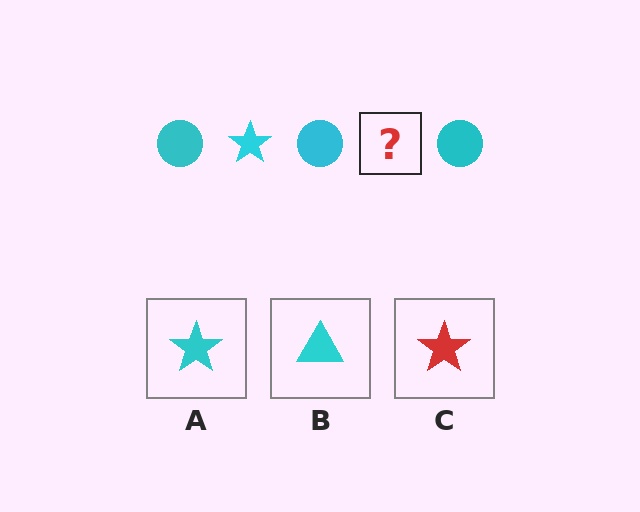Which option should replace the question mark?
Option A.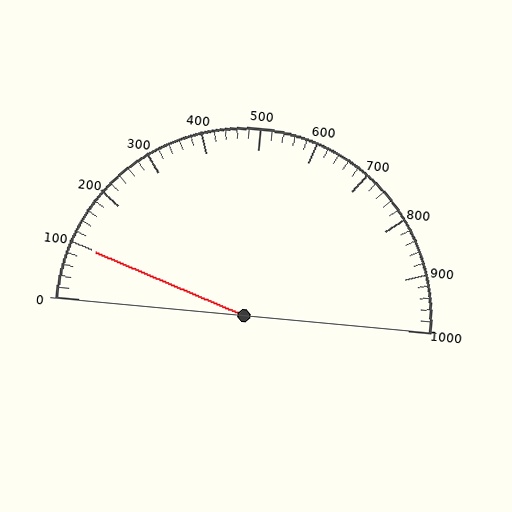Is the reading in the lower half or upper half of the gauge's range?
The reading is in the lower half of the range (0 to 1000).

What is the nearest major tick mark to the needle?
The nearest major tick mark is 100.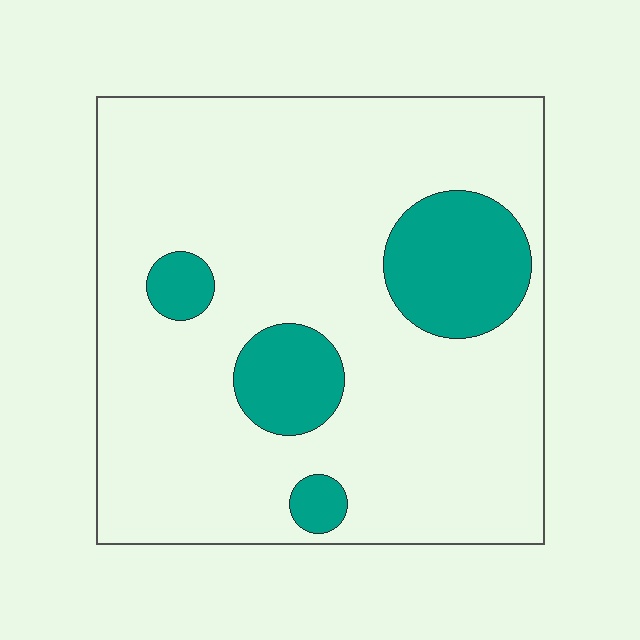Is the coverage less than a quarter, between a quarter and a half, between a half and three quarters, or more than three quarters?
Less than a quarter.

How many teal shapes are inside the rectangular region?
4.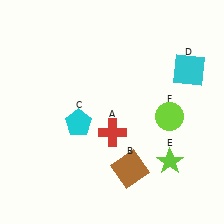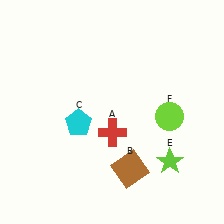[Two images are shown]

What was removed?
The cyan square (D) was removed in Image 2.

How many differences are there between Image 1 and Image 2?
There is 1 difference between the two images.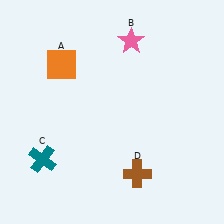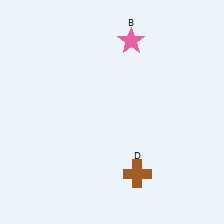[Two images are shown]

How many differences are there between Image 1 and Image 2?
There are 2 differences between the two images.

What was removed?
The orange square (A), the teal cross (C) were removed in Image 2.